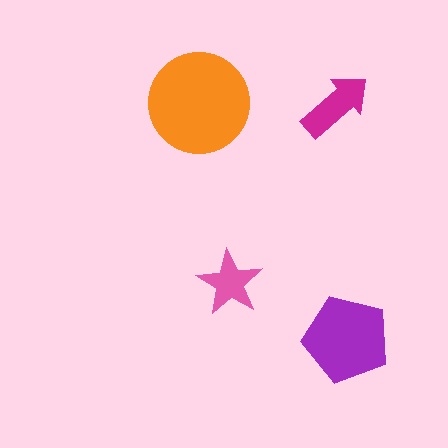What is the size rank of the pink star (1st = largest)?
4th.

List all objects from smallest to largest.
The pink star, the magenta arrow, the purple pentagon, the orange circle.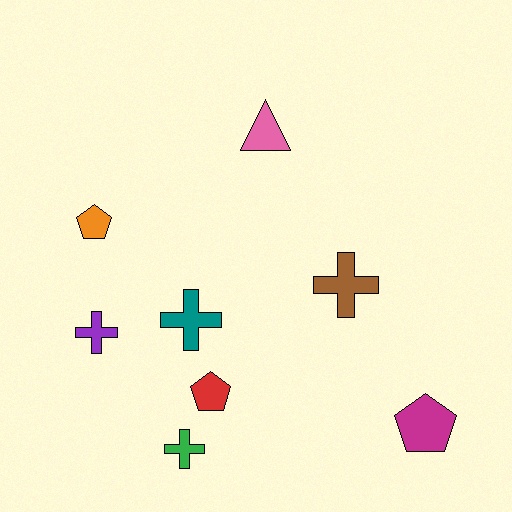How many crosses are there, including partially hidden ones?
There are 4 crosses.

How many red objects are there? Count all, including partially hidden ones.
There is 1 red object.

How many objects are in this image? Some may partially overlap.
There are 8 objects.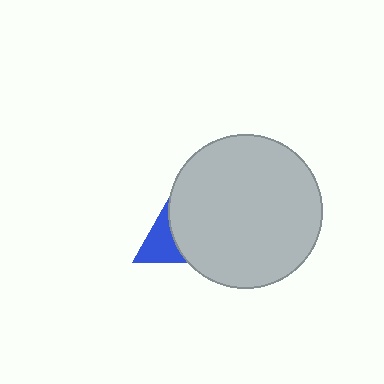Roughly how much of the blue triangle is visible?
A small part of it is visible (roughly 44%).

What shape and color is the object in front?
The object in front is a light gray circle.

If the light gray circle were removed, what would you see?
You would see the complete blue triangle.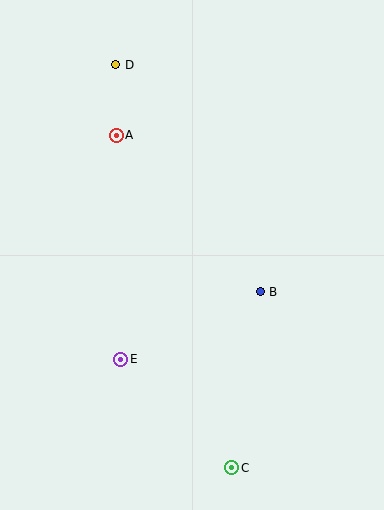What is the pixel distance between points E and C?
The distance between E and C is 155 pixels.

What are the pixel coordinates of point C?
Point C is at (232, 468).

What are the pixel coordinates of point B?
Point B is at (260, 292).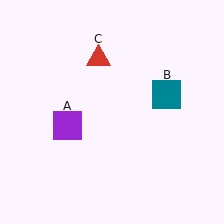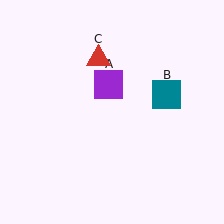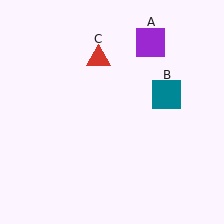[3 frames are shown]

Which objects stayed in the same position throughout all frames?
Teal square (object B) and red triangle (object C) remained stationary.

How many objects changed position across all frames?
1 object changed position: purple square (object A).